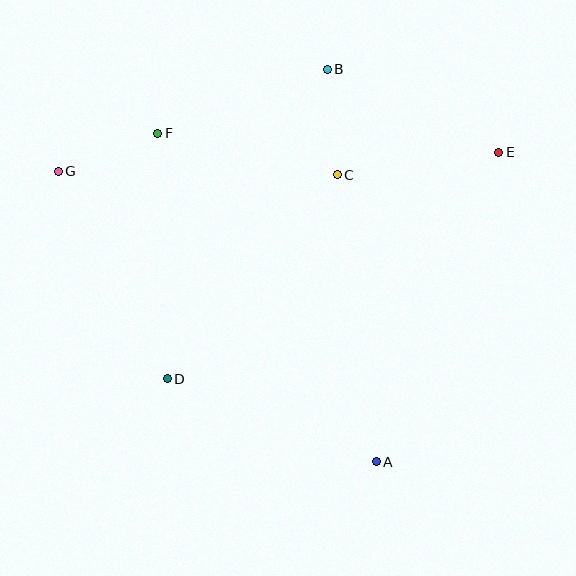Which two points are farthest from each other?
Points E and G are farthest from each other.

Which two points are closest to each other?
Points B and C are closest to each other.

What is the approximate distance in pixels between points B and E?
The distance between B and E is approximately 190 pixels.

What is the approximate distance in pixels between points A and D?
The distance between A and D is approximately 225 pixels.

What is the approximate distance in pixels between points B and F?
The distance between B and F is approximately 181 pixels.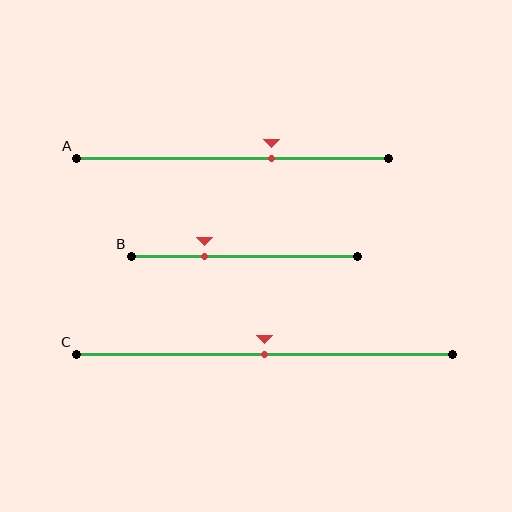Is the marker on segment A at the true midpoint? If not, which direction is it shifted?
No, the marker on segment A is shifted to the right by about 13% of the segment length.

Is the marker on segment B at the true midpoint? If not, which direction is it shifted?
No, the marker on segment B is shifted to the left by about 18% of the segment length.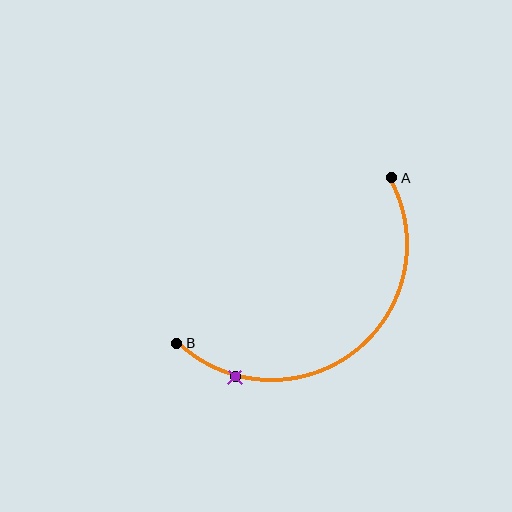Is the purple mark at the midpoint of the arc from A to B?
No. The purple mark lies on the arc but is closer to endpoint B. The arc midpoint would be at the point on the curve equidistant along the arc from both A and B.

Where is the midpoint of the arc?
The arc midpoint is the point on the curve farthest from the straight line joining A and B. It sits below and to the right of that line.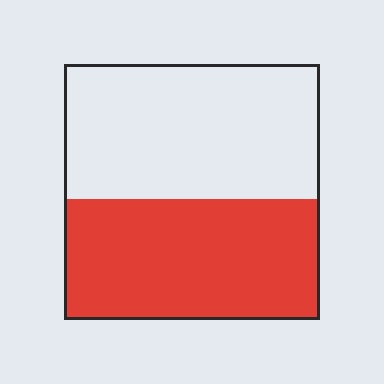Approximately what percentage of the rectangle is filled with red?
Approximately 45%.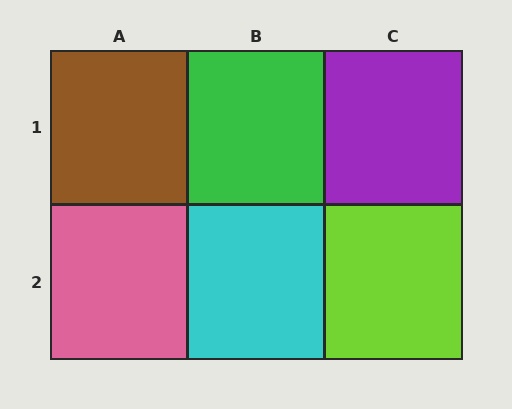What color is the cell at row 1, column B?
Green.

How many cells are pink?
1 cell is pink.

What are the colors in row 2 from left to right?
Pink, cyan, lime.